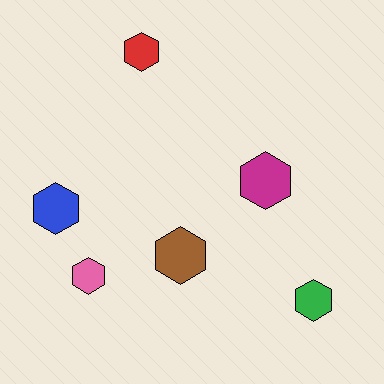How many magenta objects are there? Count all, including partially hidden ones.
There is 1 magenta object.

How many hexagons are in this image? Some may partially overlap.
There are 6 hexagons.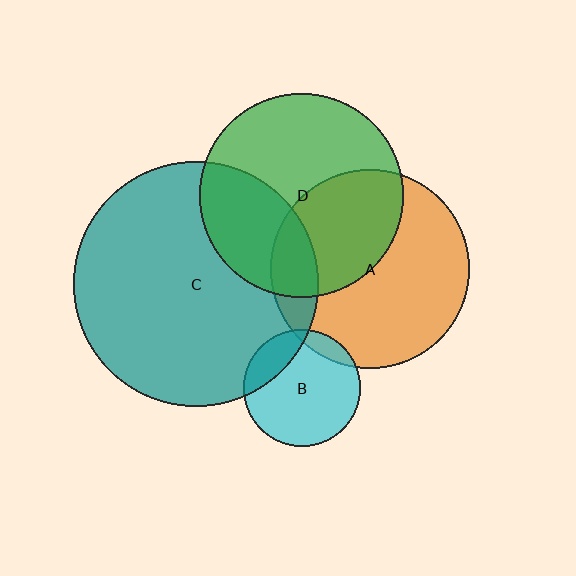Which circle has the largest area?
Circle C (teal).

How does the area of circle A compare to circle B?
Approximately 2.9 times.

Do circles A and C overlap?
Yes.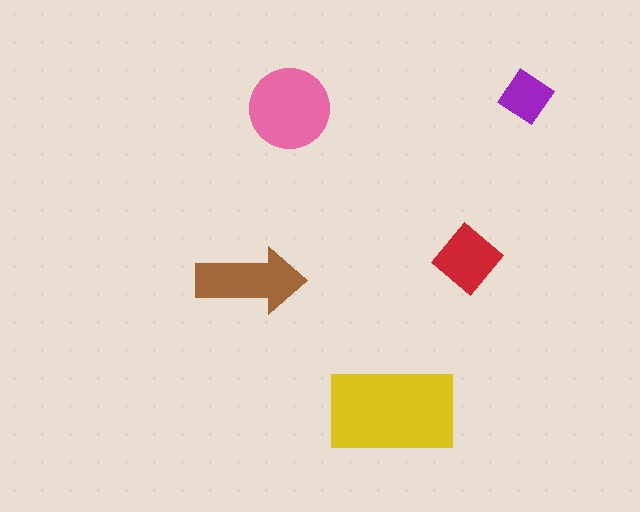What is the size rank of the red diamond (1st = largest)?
4th.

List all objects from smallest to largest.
The purple diamond, the red diamond, the brown arrow, the pink circle, the yellow rectangle.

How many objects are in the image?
There are 5 objects in the image.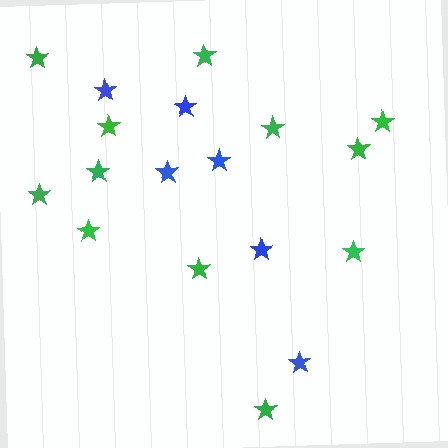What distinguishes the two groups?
There are 2 groups: one group of green stars (12) and one group of blue stars (6).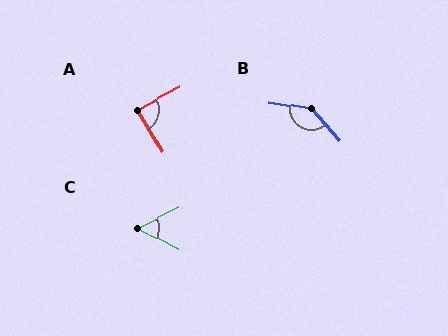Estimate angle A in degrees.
Approximately 86 degrees.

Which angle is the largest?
B, at approximately 140 degrees.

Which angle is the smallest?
C, at approximately 55 degrees.